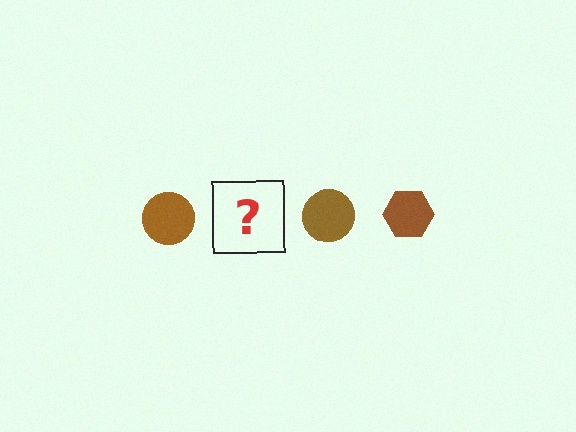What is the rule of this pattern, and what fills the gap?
The rule is that the pattern cycles through circle, hexagon shapes in brown. The gap should be filled with a brown hexagon.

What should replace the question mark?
The question mark should be replaced with a brown hexagon.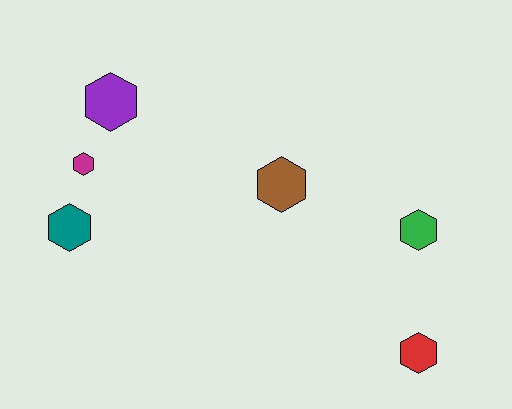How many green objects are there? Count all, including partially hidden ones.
There is 1 green object.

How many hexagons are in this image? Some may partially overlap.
There are 6 hexagons.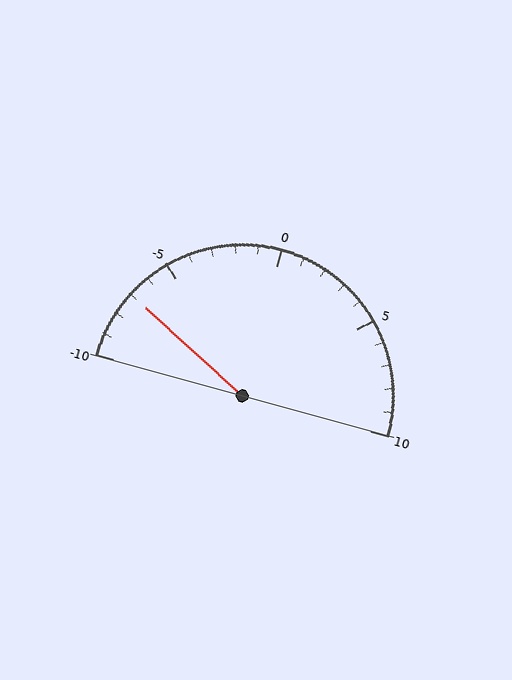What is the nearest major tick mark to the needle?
The nearest major tick mark is -5.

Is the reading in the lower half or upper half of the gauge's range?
The reading is in the lower half of the range (-10 to 10).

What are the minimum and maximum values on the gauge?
The gauge ranges from -10 to 10.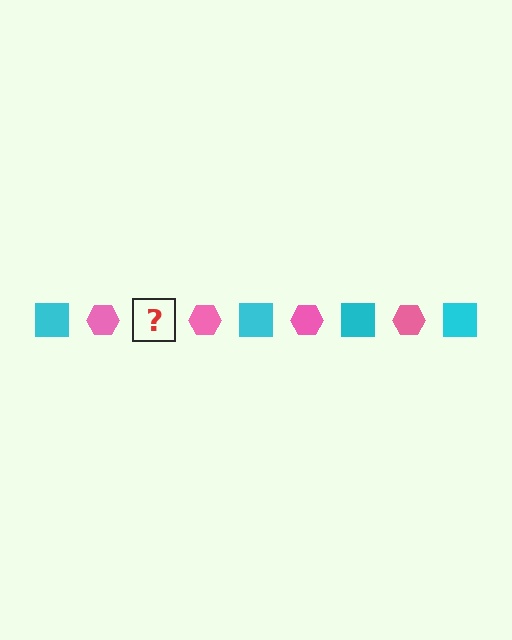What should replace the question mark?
The question mark should be replaced with a cyan square.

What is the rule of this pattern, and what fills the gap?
The rule is that the pattern alternates between cyan square and pink hexagon. The gap should be filled with a cyan square.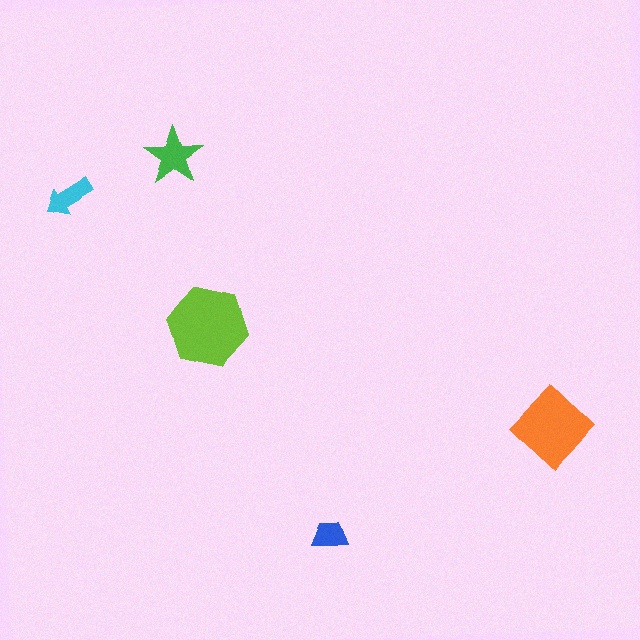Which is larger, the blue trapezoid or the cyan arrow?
The cyan arrow.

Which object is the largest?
The lime hexagon.